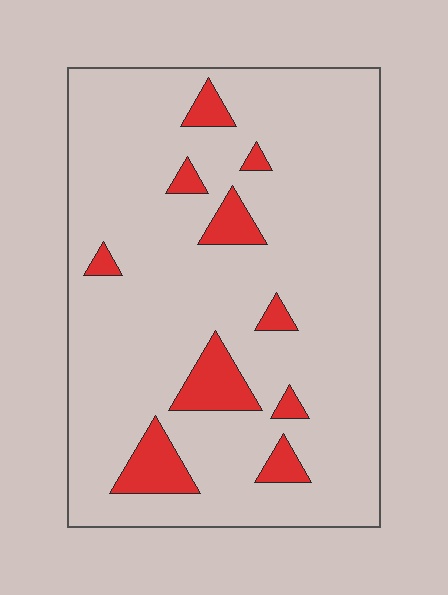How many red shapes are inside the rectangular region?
10.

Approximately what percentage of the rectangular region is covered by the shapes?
Approximately 10%.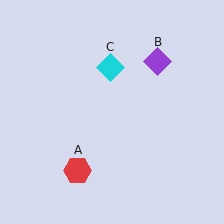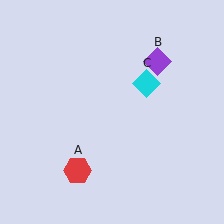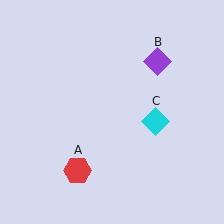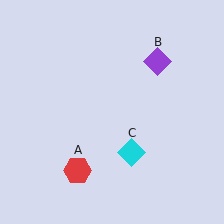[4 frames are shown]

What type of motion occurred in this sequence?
The cyan diamond (object C) rotated clockwise around the center of the scene.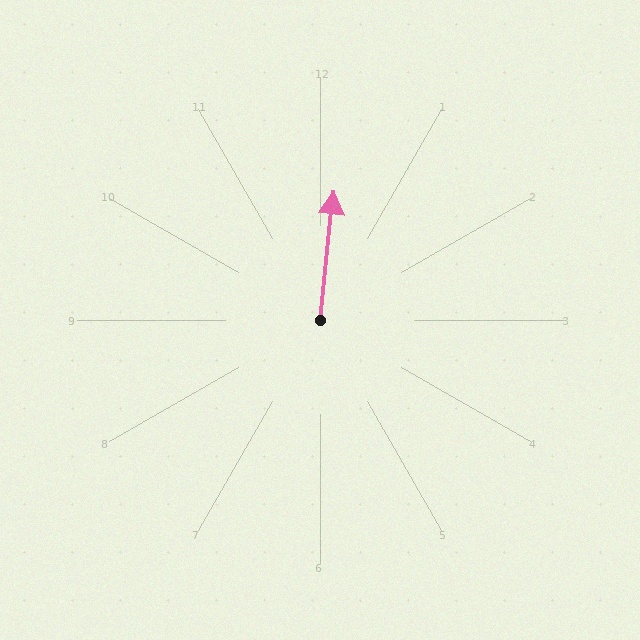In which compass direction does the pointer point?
North.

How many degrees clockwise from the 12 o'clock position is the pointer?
Approximately 6 degrees.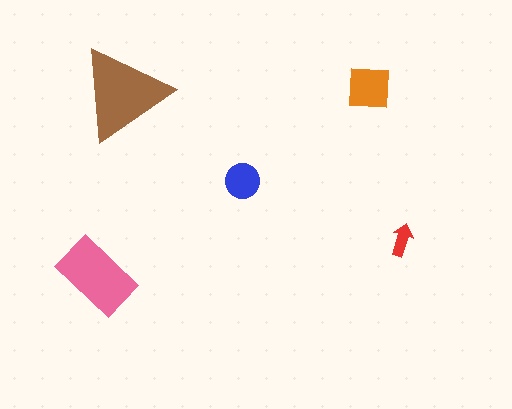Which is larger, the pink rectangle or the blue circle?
The pink rectangle.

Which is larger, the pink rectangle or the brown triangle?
The brown triangle.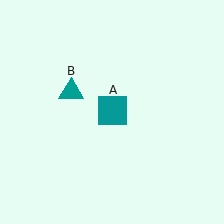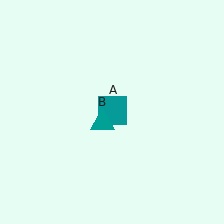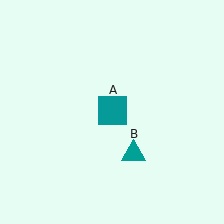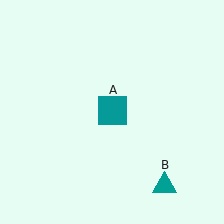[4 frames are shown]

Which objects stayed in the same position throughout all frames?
Teal square (object A) remained stationary.